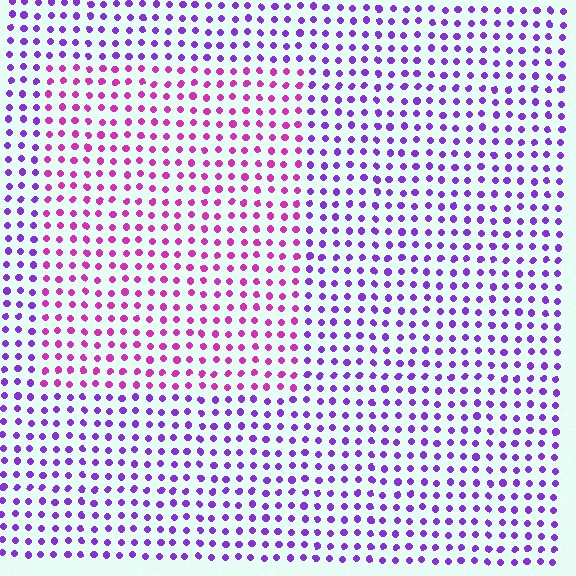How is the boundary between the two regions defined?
The boundary is defined purely by a slight shift in hue (about 39 degrees). Spacing, size, and orientation are identical on both sides.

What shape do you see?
I see a rectangle.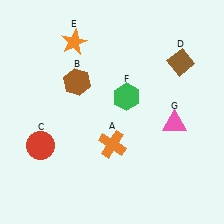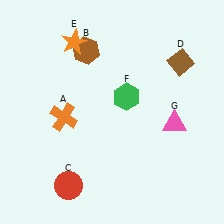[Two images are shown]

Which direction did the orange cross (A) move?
The orange cross (A) moved left.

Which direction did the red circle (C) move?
The red circle (C) moved down.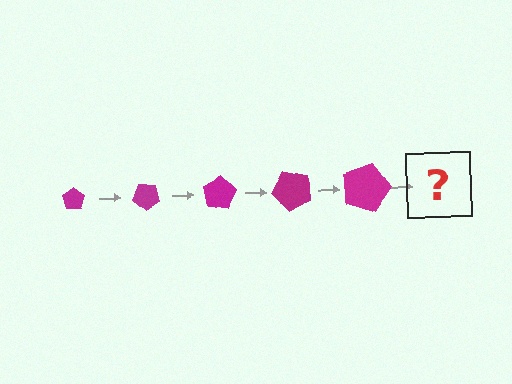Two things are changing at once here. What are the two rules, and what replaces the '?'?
The two rules are that the pentagon grows larger each step and it rotates 40 degrees each step. The '?' should be a pentagon, larger than the previous one and rotated 200 degrees from the start.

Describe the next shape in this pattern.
It should be a pentagon, larger than the previous one and rotated 200 degrees from the start.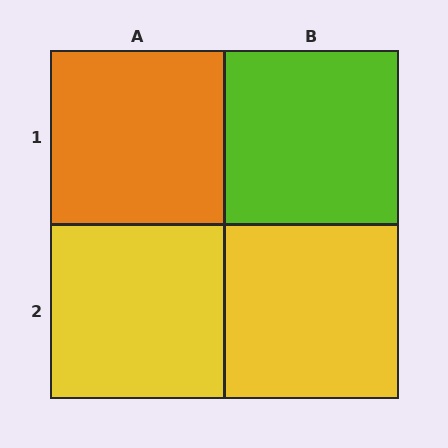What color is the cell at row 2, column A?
Yellow.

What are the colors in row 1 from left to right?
Orange, lime.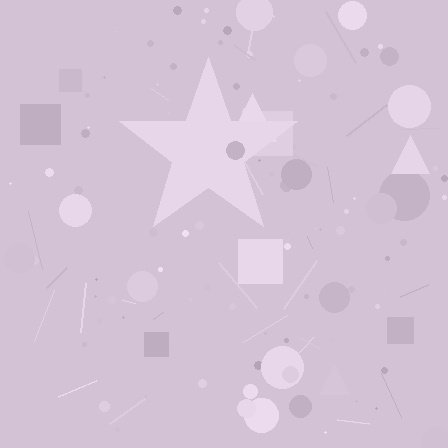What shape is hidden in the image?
A star is hidden in the image.